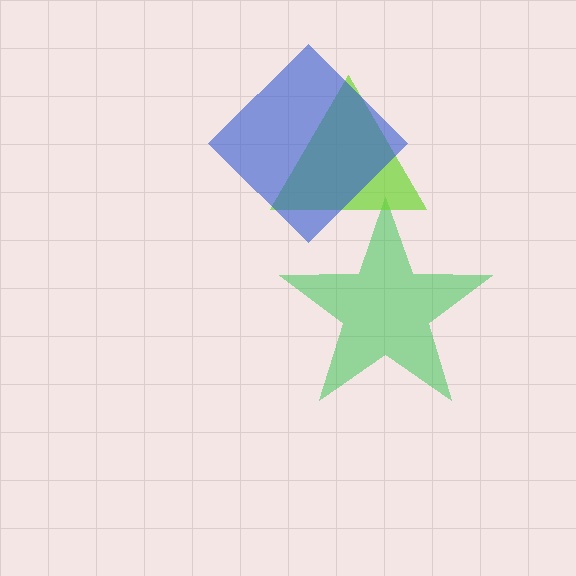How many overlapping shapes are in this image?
There are 3 overlapping shapes in the image.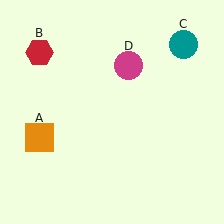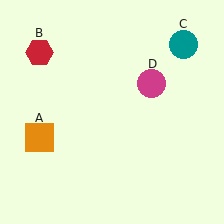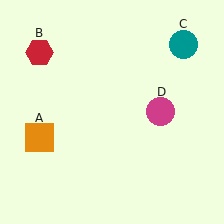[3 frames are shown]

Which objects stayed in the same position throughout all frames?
Orange square (object A) and red hexagon (object B) and teal circle (object C) remained stationary.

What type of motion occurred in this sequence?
The magenta circle (object D) rotated clockwise around the center of the scene.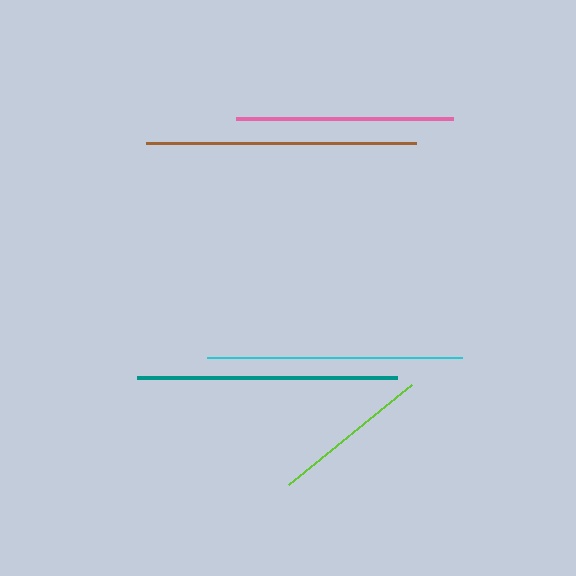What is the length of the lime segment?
The lime segment is approximately 159 pixels long.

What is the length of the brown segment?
The brown segment is approximately 270 pixels long.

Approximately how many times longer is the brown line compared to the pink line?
The brown line is approximately 1.2 times the length of the pink line.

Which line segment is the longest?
The brown line is the longest at approximately 270 pixels.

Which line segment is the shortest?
The lime line is the shortest at approximately 159 pixels.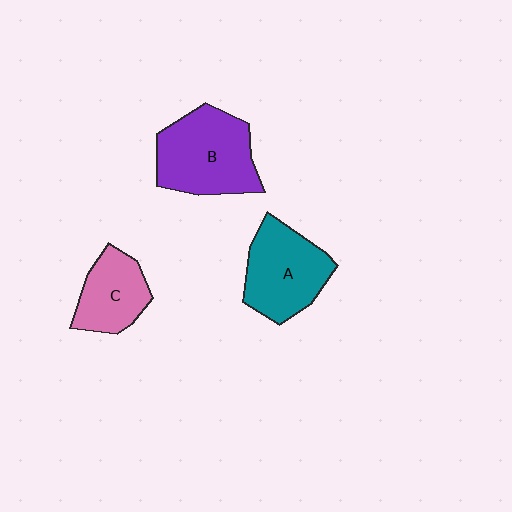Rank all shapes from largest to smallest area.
From largest to smallest: B (purple), A (teal), C (pink).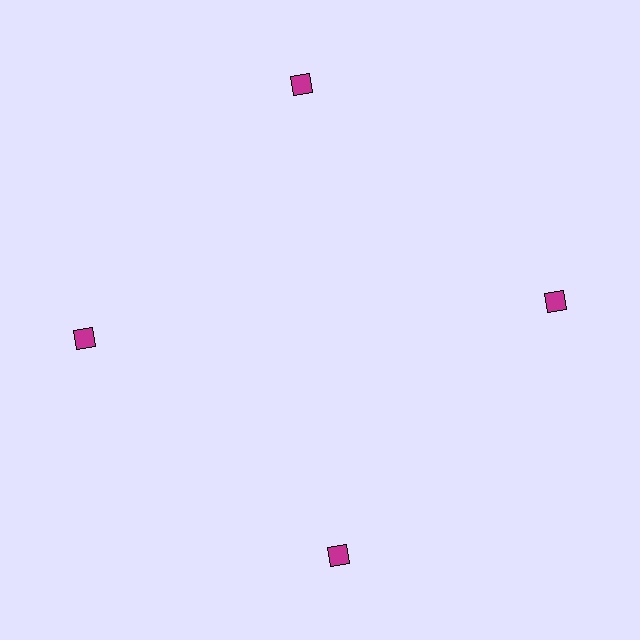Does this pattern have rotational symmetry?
Yes, this pattern has 4-fold rotational symmetry. It looks the same after rotating 90 degrees around the center.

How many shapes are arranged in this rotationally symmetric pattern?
There are 4 shapes, arranged in 4 groups of 1.